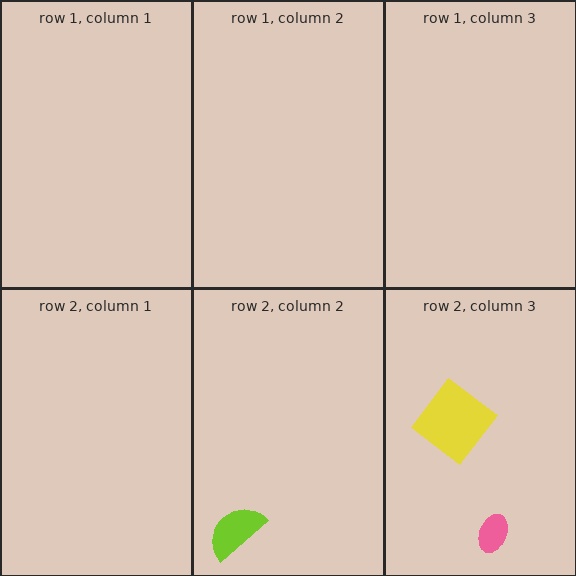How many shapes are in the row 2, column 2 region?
1.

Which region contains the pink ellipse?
The row 2, column 3 region.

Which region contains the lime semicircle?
The row 2, column 2 region.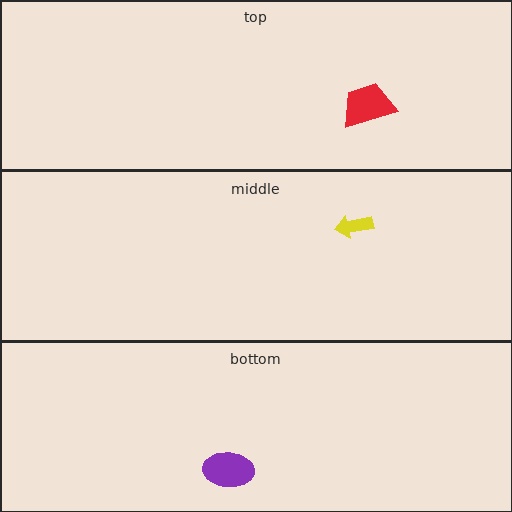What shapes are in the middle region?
The yellow arrow.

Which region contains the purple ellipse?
The bottom region.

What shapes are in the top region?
The red trapezoid.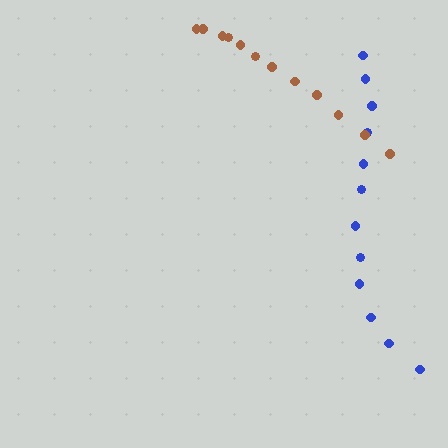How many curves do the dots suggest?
There are 2 distinct paths.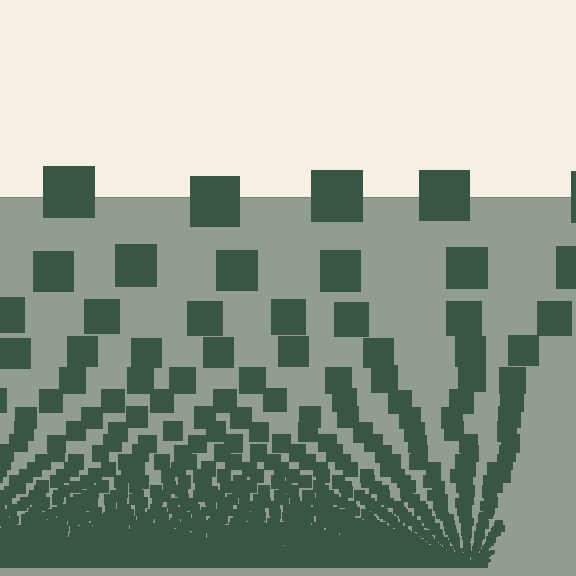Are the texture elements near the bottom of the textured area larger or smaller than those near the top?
Smaller. The gradient is inverted — elements near the bottom are smaller and denser.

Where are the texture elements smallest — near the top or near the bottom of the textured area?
Near the bottom.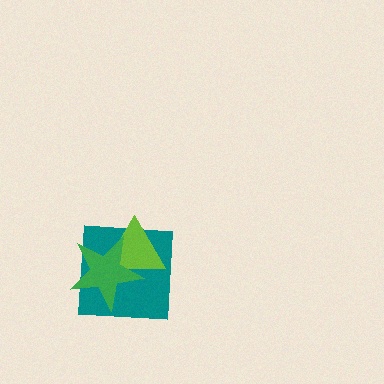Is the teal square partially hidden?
Yes, it is partially covered by another shape.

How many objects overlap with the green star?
2 objects overlap with the green star.